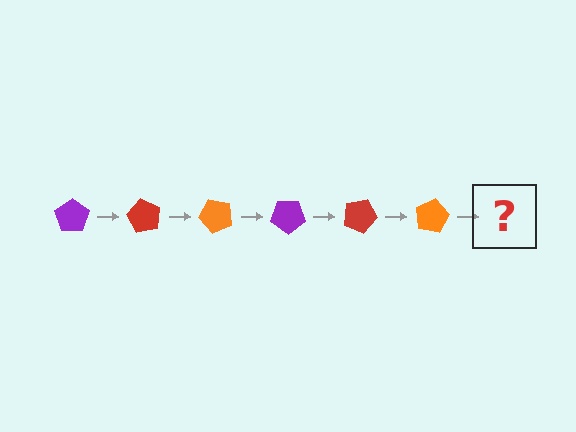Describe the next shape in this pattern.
It should be a purple pentagon, rotated 360 degrees from the start.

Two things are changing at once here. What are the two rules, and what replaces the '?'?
The two rules are that it rotates 60 degrees each step and the color cycles through purple, red, and orange. The '?' should be a purple pentagon, rotated 360 degrees from the start.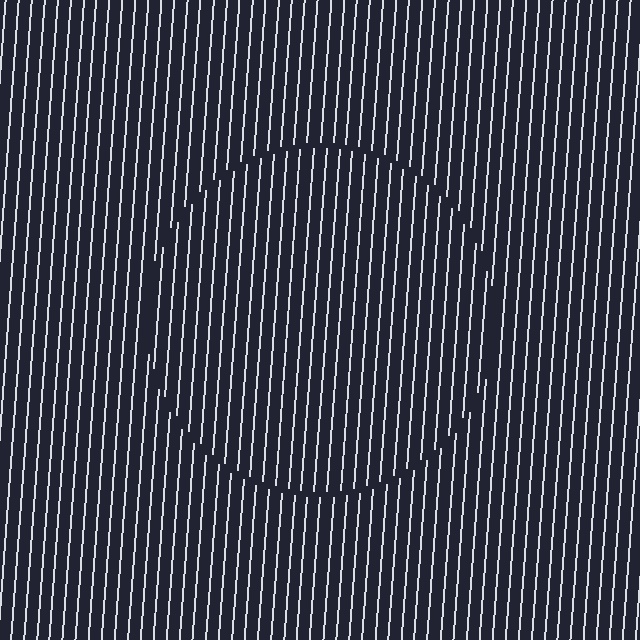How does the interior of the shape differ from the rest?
The interior of the shape contains the same grating, shifted by half a period — the contour is defined by the phase discontinuity where line-ends from the inner and outer gratings abut.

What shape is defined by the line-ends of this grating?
An illusory circle. The interior of the shape contains the same grating, shifted by half a period — the contour is defined by the phase discontinuity where line-ends from the inner and outer gratings abut.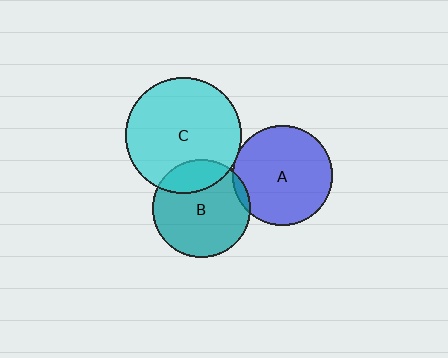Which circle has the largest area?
Circle C (cyan).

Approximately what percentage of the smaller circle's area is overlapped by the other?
Approximately 20%.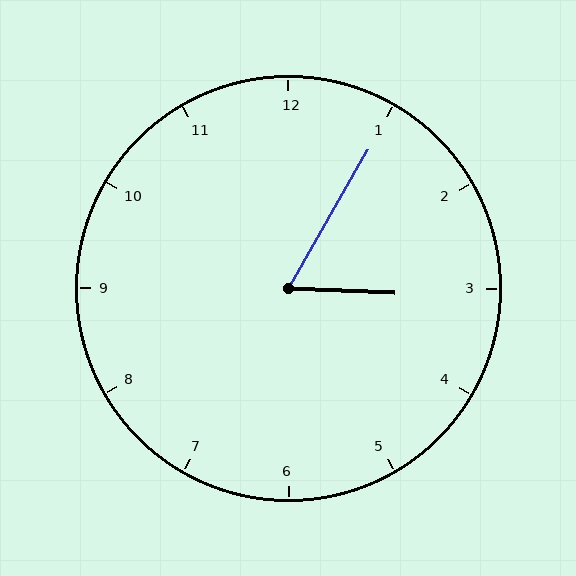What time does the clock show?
3:05.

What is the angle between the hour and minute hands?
Approximately 62 degrees.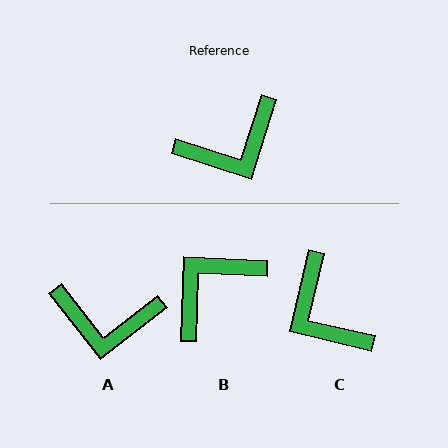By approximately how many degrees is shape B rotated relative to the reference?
Approximately 164 degrees clockwise.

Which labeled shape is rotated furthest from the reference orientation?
B, about 164 degrees away.